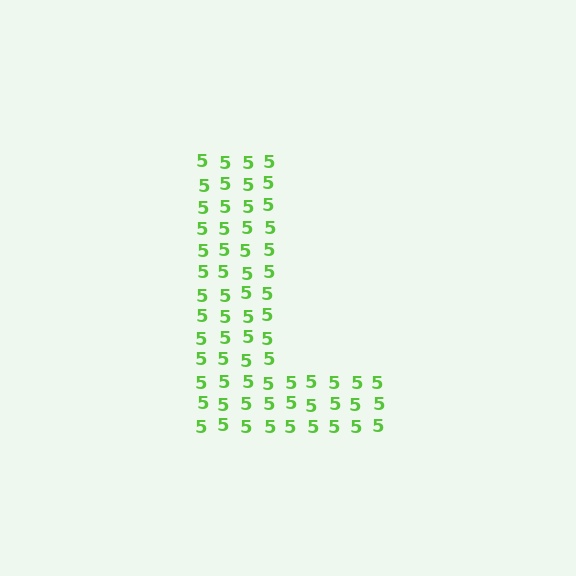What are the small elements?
The small elements are digit 5's.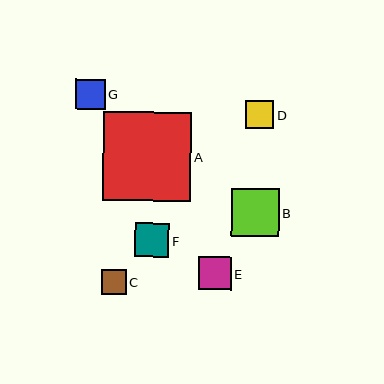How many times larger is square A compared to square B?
Square A is approximately 1.8 times the size of square B.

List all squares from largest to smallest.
From largest to smallest: A, B, F, E, G, D, C.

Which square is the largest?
Square A is the largest with a size of approximately 89 pixels.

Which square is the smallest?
Square C is the smallest with a size of approximately 25 pixels.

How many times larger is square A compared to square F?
Square A is approximately 2.6 times the size of square F.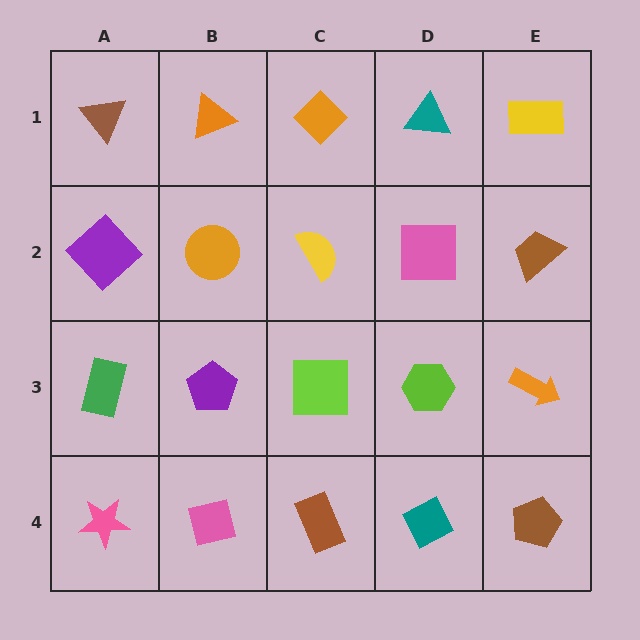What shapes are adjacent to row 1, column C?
A yellow semicircle (row 2, column C), an orange triangle (row 1, column B), a teal triangle (row 1, column D).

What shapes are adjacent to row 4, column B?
A purple pentagon (row 3, column B), a pink star (row 4, column A), a brown rectangle (row 4, column C).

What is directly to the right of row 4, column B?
A brown rectangle.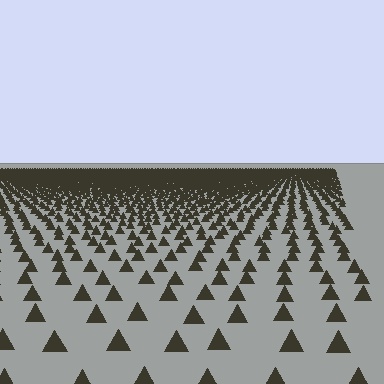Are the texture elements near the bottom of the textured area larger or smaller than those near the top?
Larger. Near the bottom, elements are closer to the viewer and appear at a bigger on-screen size.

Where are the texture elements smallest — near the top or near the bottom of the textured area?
Near the top.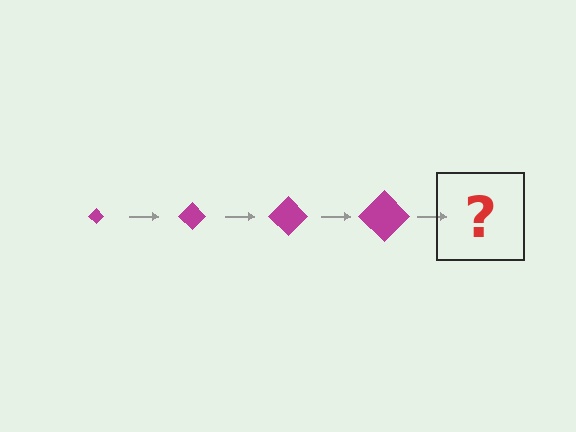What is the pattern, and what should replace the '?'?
The pattern is that the diamond gets progressively larger each step. The '?' should be a magenta diamond, larger than the previous one.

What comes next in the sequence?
The next element should be a magenta diamond, larger than the previous one.